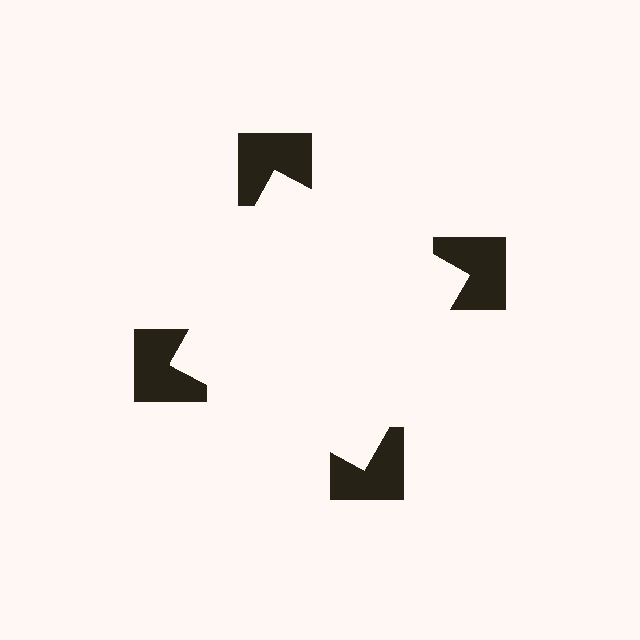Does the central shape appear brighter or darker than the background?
It typically appears slightly brighter than the background, even though no actual brightness change is drawn.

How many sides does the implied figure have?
4 sides.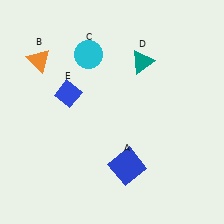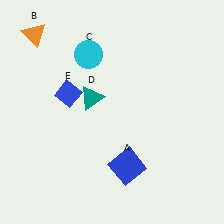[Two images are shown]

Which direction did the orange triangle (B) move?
The orange triangle (B) moved up.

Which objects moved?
The objects that moved are: the orange triangle (B), the teal triangle (D).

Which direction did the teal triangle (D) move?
The teal triangle (D) moved left.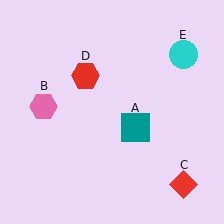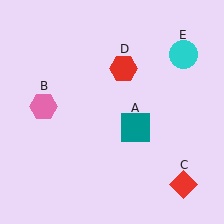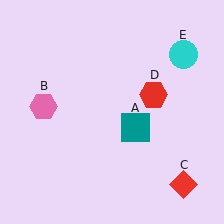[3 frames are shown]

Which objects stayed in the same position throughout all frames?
Teal square (object A) and pink hexagon (object B) and red diamond (object C) and cyan circle (object E) remained stationary.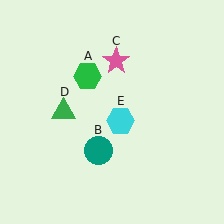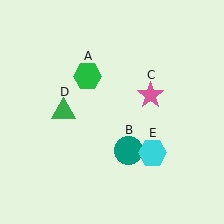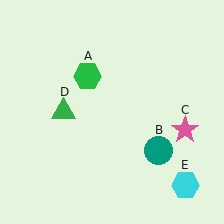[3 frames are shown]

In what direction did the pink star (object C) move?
The pink star (object C) moved down and to the right.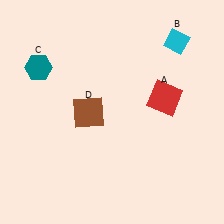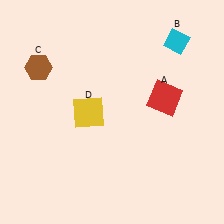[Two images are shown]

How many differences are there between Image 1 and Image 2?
There are 2 differences between the two images.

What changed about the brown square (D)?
In Image 1, D is brown. In Image 2, it changed to yellow.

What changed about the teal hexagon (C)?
In Image 1, C is teal. In Image 2, it changed to brown.